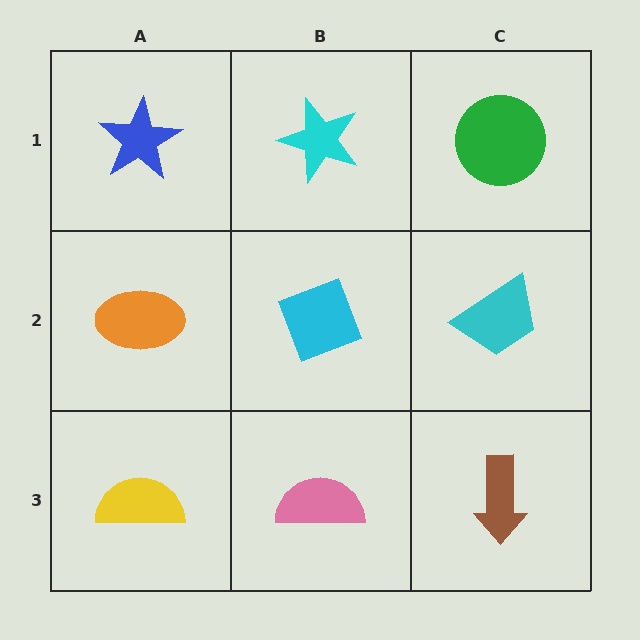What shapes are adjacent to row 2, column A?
A blue star (row 1, column A), a yellow semicircle (row 3, column A), a cyan diamond (row 2, column B).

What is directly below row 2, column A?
A yellow semicircle.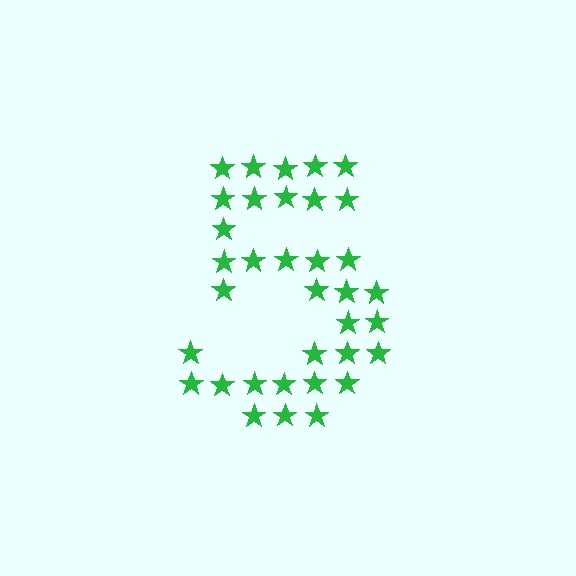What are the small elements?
The small elements are stars.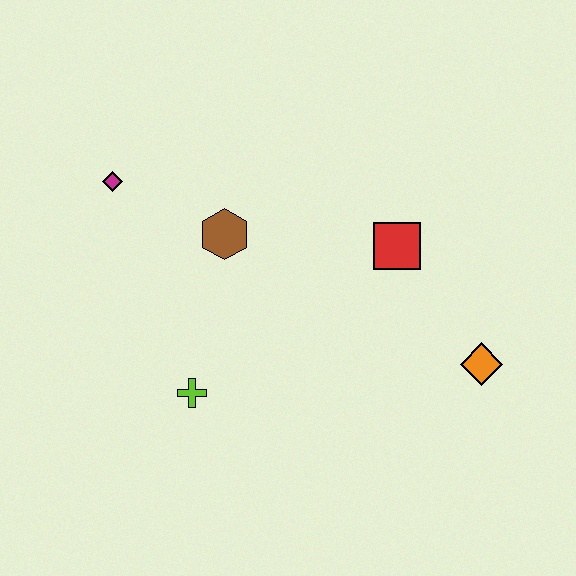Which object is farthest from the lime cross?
The orange diamond is farthest from the lime cross.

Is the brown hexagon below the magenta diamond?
Yes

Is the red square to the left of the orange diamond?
Yes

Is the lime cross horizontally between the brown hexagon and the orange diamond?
No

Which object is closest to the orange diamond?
The red square is closest to the orange diamond.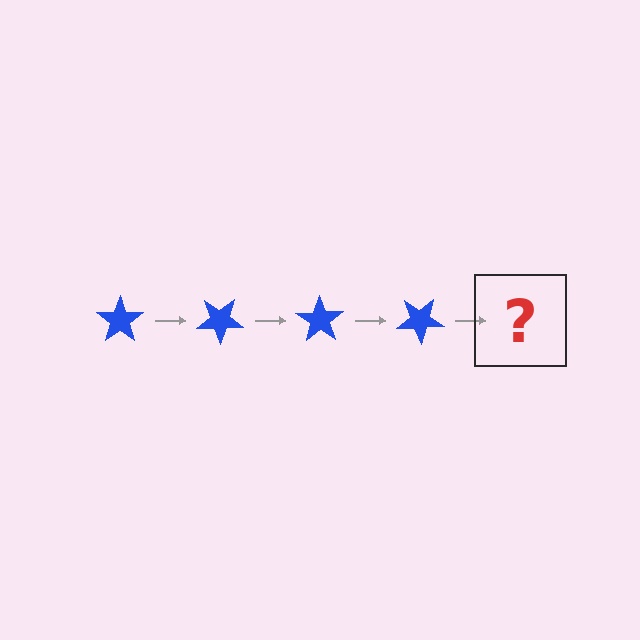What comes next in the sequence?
The next element should be a blue star rotated 140 degrees.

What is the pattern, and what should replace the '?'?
The pattern is that the star rotates 35 degrees each step. The '?' should be a blue star rotated 140 degrees.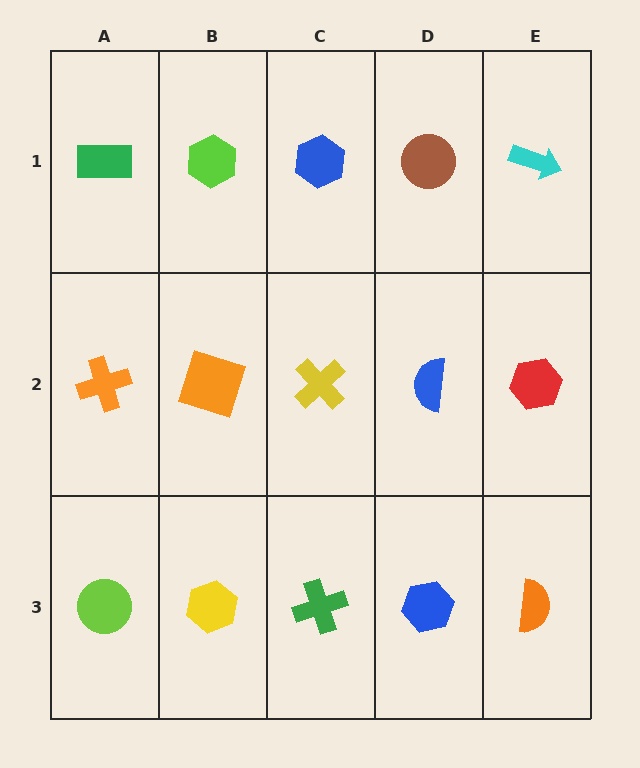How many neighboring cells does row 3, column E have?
2.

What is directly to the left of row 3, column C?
A yellow hexagon.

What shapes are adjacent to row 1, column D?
A blue semicircle (row 2, column D), a blue hexagon (row 1, column C), a cyan arrow (row 1, column E).